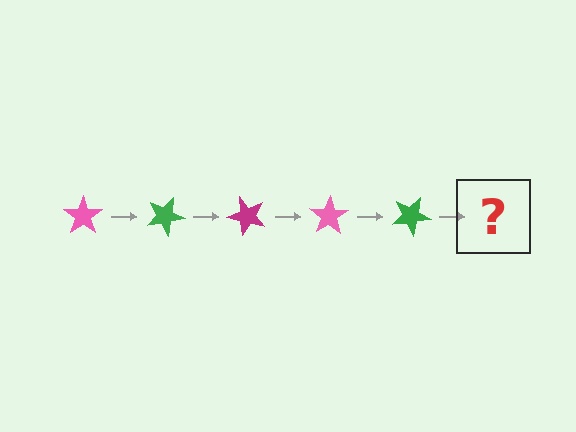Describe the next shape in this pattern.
It should be a magenta star, rotated 125 degrees from the start.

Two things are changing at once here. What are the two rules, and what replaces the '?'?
The two rules are that it rotates 25 degrees each step and the color cycles through pink, green, and magenta. The '?' should be a magenta star, rotated 125 degrees from the start.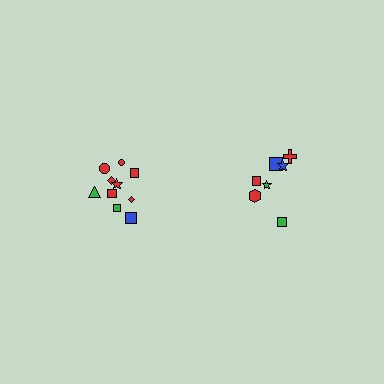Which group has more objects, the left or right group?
The left group.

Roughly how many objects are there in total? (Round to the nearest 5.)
Roughly 15 objects in total.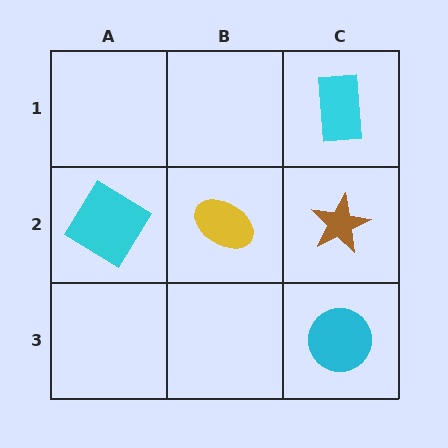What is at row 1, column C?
A cyan rectangle.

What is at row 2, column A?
A cyan diamond.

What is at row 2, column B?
A yellow ellipse.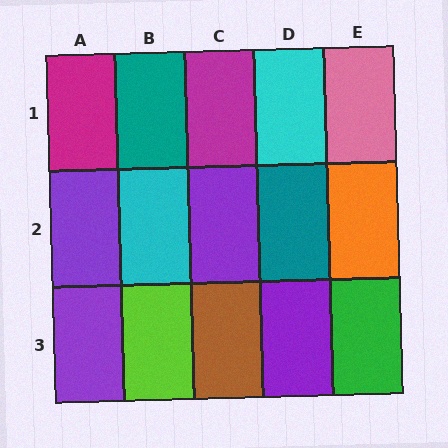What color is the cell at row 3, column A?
Purple.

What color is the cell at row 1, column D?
Cyan.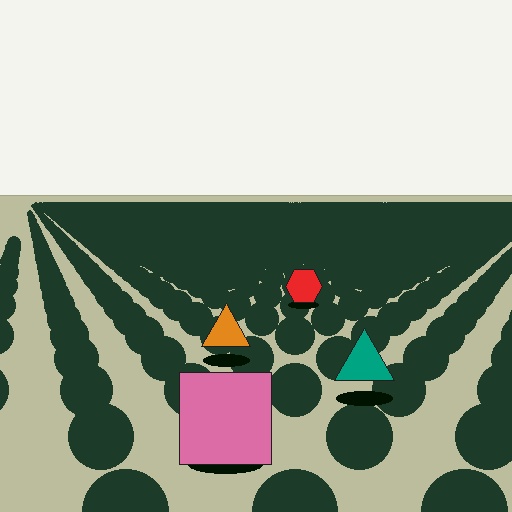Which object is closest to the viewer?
The pink square is closest. The texture marks near it are larger and more spread out.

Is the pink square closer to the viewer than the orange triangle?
Yes. The pink square is closer — you can tell from the texture gradient: the ground texture is coarser near it.